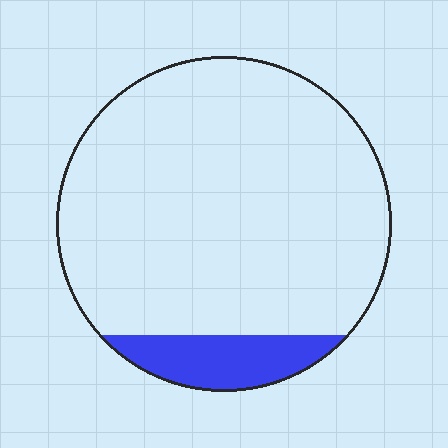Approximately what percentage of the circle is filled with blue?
Approximately 10%.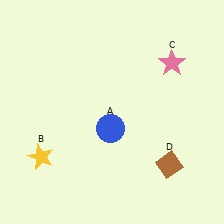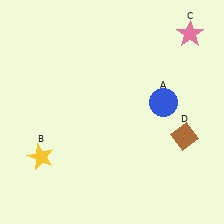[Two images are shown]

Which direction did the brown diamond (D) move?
The brown diamond (D) moved up.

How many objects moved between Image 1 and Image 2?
3 objects moved between the two images.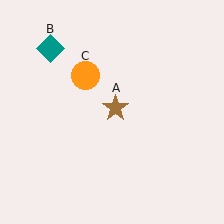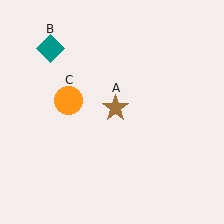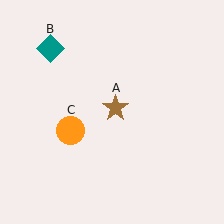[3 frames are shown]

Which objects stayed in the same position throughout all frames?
Brown star (object A) and teal diamond (object B) remained stationary.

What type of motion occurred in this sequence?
The orange circle (object C) rotated counterclockwise around the center of the scene.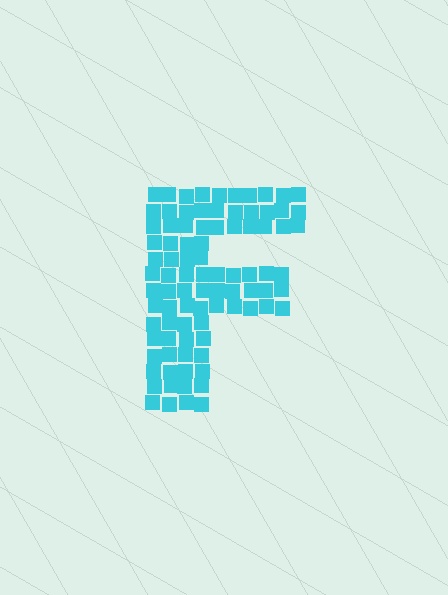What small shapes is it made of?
It is made of small squares.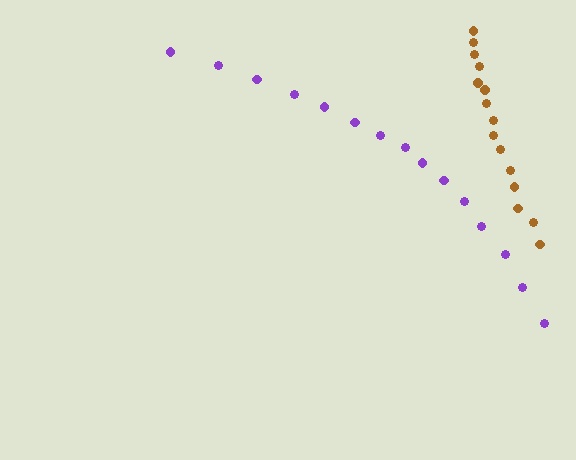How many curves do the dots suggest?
There are 2 distinct paths.